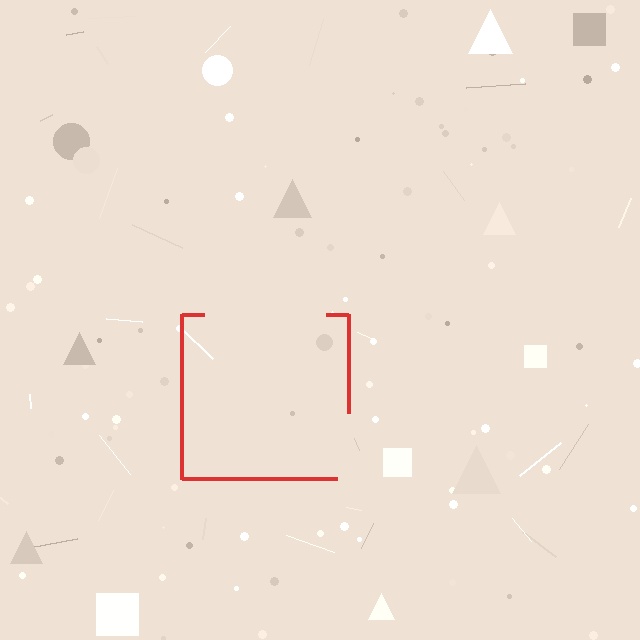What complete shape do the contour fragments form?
The contour fragments form a square.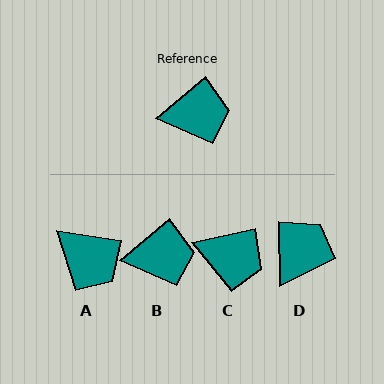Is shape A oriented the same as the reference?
No, it is off by about 48 degrees.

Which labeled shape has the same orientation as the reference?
B.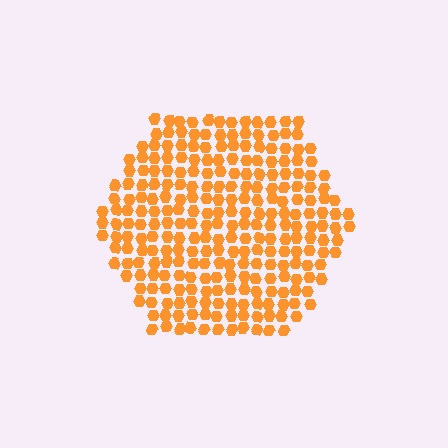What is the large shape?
The large shape is a hexagon.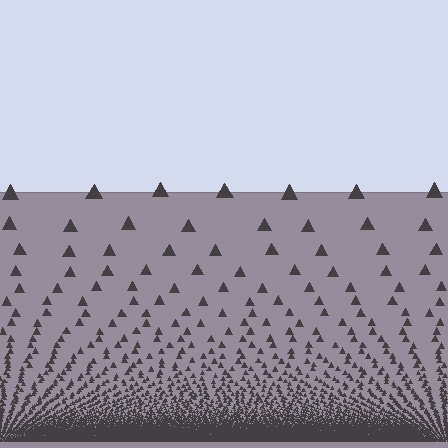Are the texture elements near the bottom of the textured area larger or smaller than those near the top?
Smaller. The gradient is inverted — elements near the bottom are smaller and denser.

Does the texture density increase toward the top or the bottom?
Density increases toward the bottom.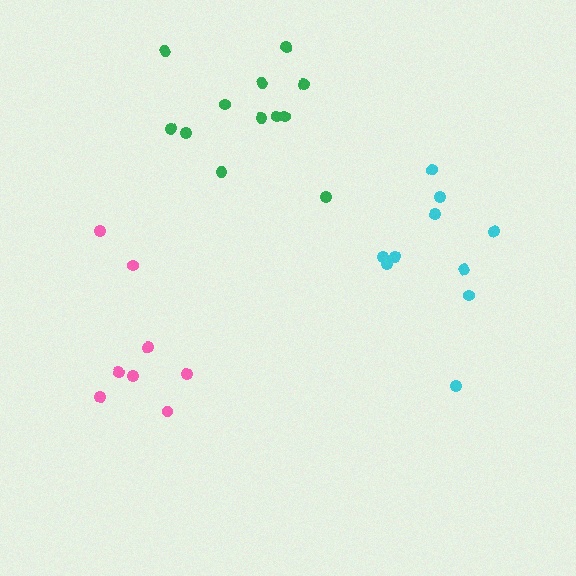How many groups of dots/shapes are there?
There are 3 groups.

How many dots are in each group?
Group 1: 10 dots, Group 2: 8 dots, Group 3: 12 dots (30 total).